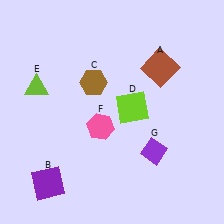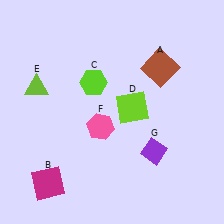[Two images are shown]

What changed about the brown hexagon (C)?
In Image 1, C is brown. In Image 2, it changed to lime.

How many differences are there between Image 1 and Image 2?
There are 2 differences between the two images.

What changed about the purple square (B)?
In Image 1, B is purple. In Image 2, it changed to magenta.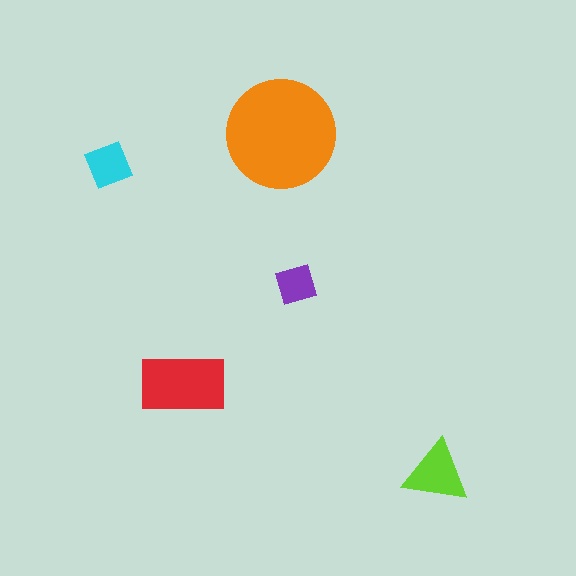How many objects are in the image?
There are 5 objects in the image.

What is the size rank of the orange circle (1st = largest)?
1st.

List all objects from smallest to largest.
The purple diamond, the cyan square, the lime triangle, the red rectangle, the orange circle.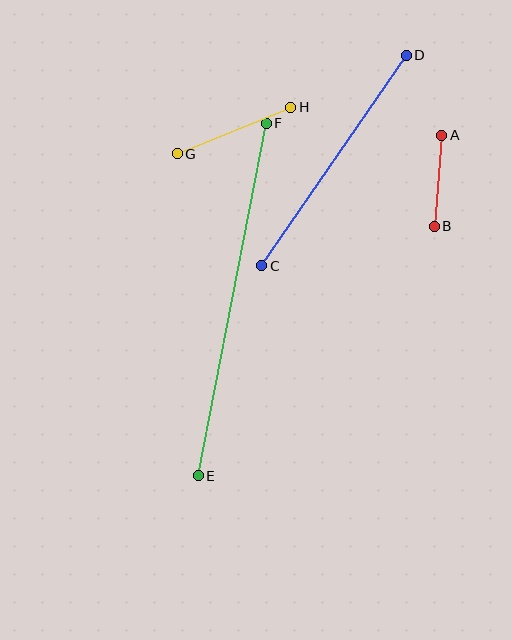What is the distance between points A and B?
The distance is approximately 92 pixels.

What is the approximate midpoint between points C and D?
The midpoint is at approximately (334, 161) pixels.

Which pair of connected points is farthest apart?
Points E and F are farthest apart.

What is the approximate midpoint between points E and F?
The midpoint is at approximately (232, 300) pixels.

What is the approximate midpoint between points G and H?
The midpoint is at approximately (234, 130) pixels.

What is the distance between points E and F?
The distance is approximately 359 pixels.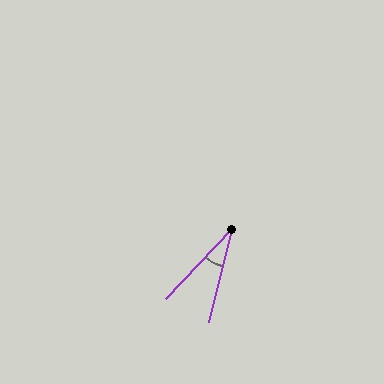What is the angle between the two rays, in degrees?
Approximately 30 degrees.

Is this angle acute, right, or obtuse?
It is acute.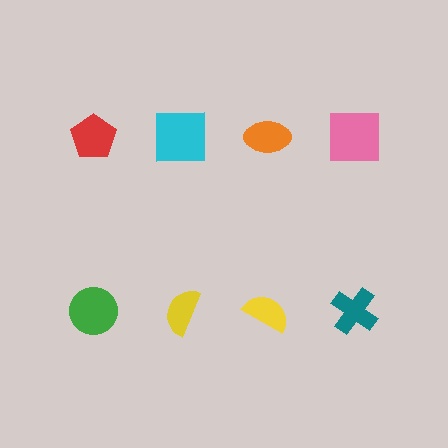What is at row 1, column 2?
A cyan square.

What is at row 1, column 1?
A red pentagon.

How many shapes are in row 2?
4 shapes.